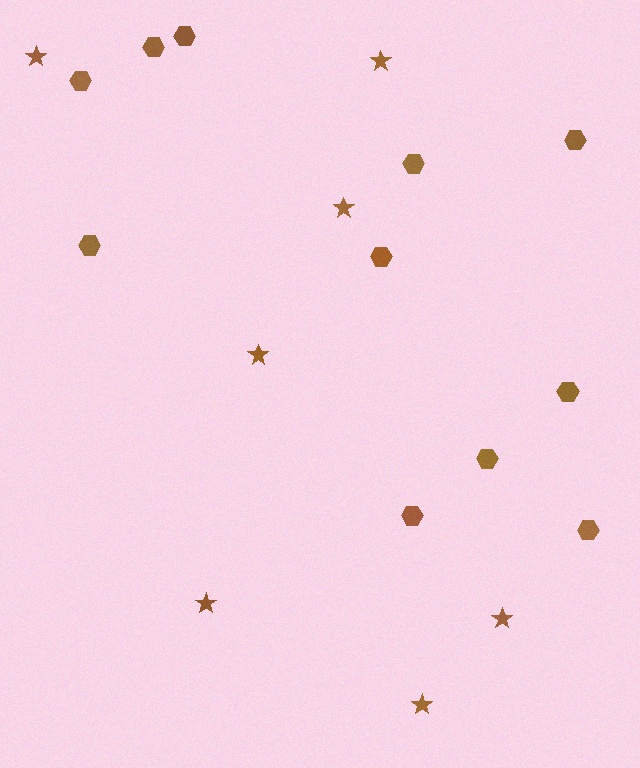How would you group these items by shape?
There are 2 groups: one group of stars (7) and one group of hexagons (11).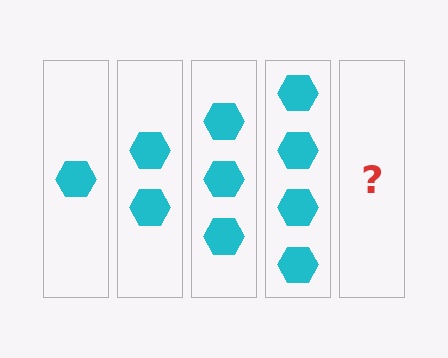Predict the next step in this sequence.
The next step is 5 hexagons.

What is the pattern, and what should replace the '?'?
The pattern is that each step adds one more hexagon. The '?' should be 5 hexagons.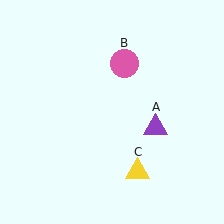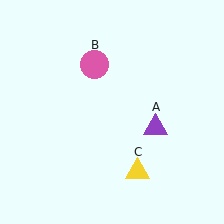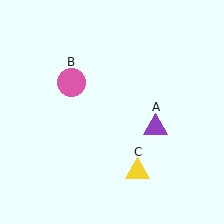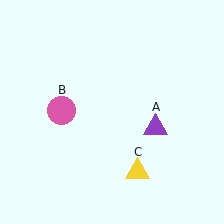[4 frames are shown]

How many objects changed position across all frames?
1 object changed position: pink circle (object B).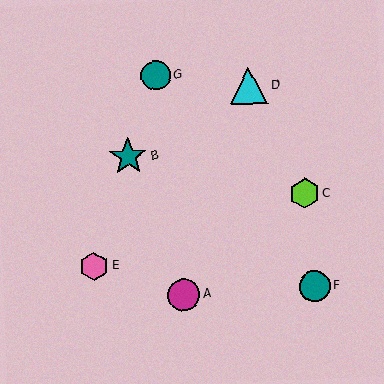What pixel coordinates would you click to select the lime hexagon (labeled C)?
Click at (305, 193) to select the lime hexagon C.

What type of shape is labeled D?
Shape D is a cyan triangle.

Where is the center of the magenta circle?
The center of the magenta circle is at (184, 295).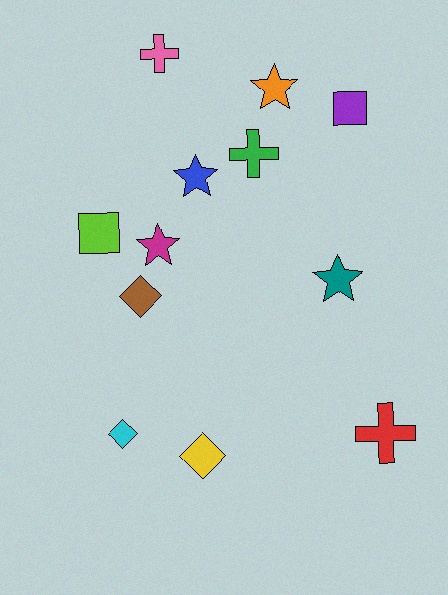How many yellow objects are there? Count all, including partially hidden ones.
There is 1 yellow object.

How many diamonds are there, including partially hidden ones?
There are 3 diamonds.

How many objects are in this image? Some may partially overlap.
There are 12 objects.